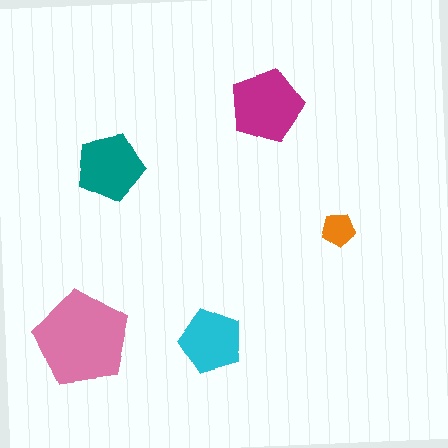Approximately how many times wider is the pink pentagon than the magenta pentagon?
About 1.5 times wider.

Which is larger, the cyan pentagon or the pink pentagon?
The pink one.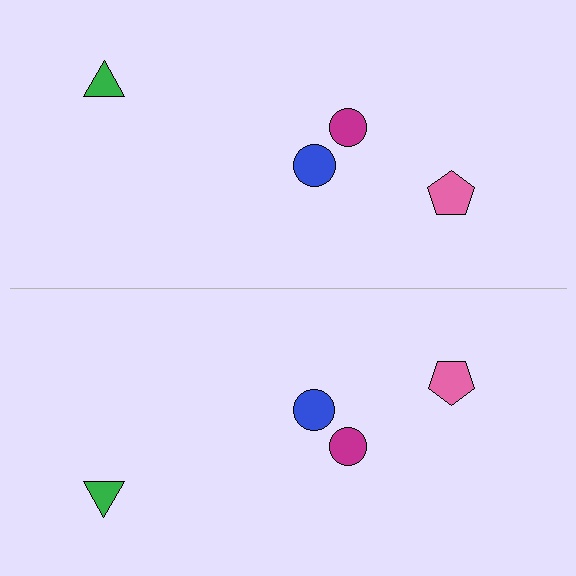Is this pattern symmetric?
Yes, this pattern has bilateral (reflection) symmetry.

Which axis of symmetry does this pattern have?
The pattern has a horizontal axis of symmetry running through the center of the image.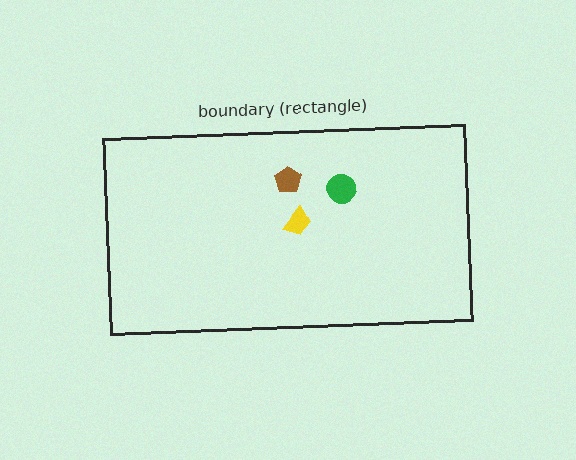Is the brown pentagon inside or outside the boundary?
Inside.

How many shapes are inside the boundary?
3 inside, 0 outside.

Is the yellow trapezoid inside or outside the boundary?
Inside.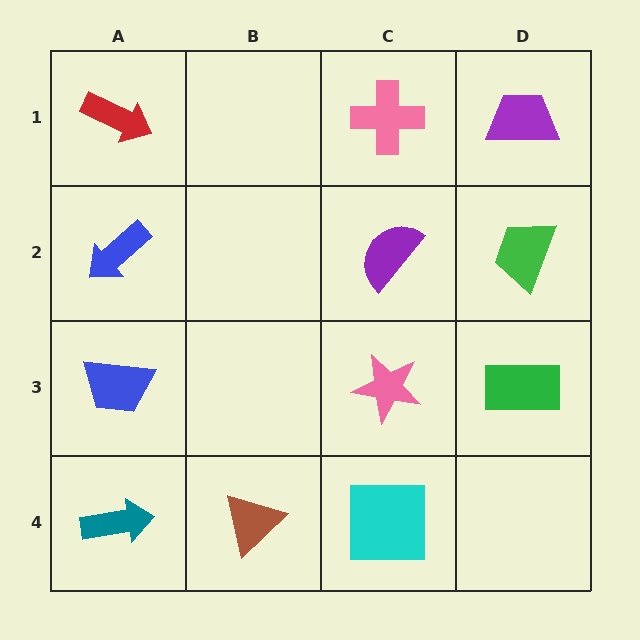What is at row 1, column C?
A pink cross.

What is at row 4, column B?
A brown triangle.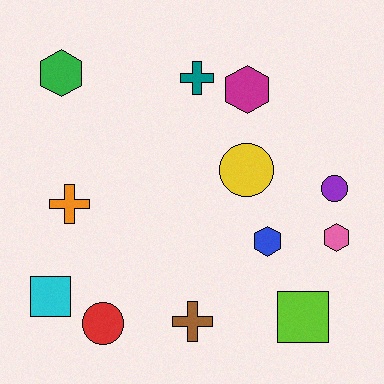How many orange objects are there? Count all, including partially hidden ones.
There is 1 orange object.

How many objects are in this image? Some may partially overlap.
There are 12 objects.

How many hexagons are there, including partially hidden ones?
There are 4 hexagons.